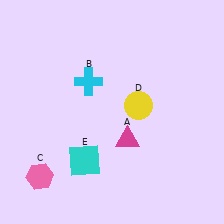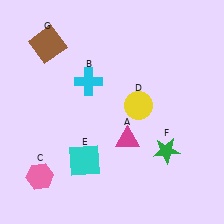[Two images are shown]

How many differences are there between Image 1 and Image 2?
There are 2 differences between the two images.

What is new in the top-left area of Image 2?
A brown square (G) was added in the top-left area of Image 2.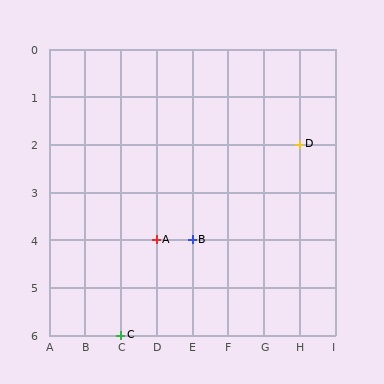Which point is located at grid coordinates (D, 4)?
Point A is at (D, 4).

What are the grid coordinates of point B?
Point B is at grid coordinates (E, 4).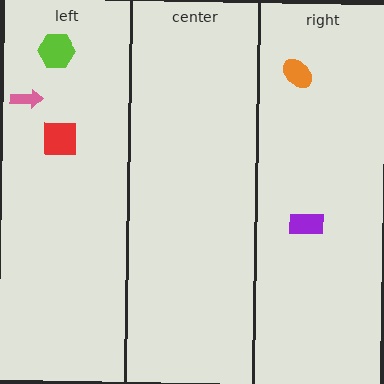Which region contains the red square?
The left region.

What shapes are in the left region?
The pink arrow, the red square, the lime hexagon.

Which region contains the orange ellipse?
The right region.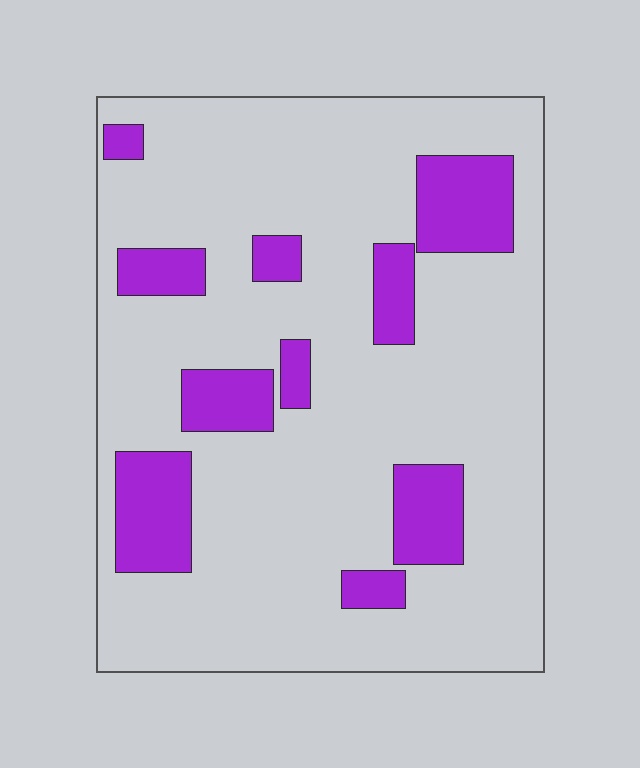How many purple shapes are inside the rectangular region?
10.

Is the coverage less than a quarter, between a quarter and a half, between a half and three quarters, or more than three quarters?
Less than a quarter.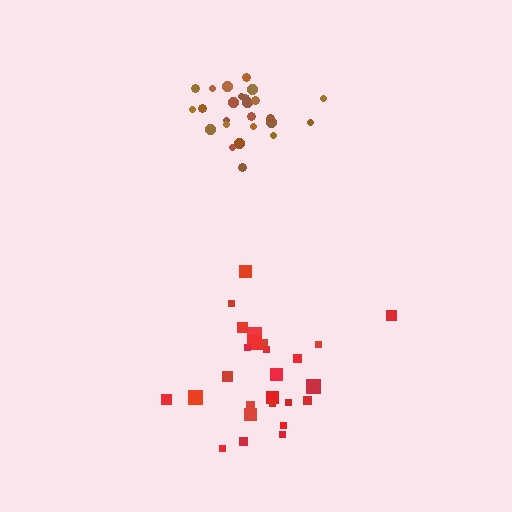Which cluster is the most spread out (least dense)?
Red.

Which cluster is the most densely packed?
Brown.